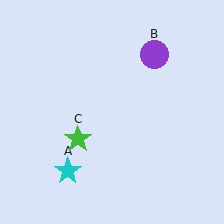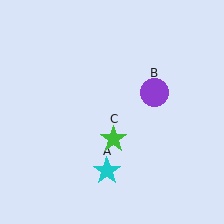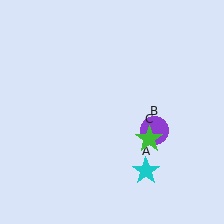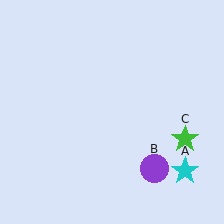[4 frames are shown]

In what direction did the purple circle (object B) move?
The purple circle (object B) moved down.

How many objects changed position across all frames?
3 objects changed position: cyan star (object A), purple circle (object B), green star (object C).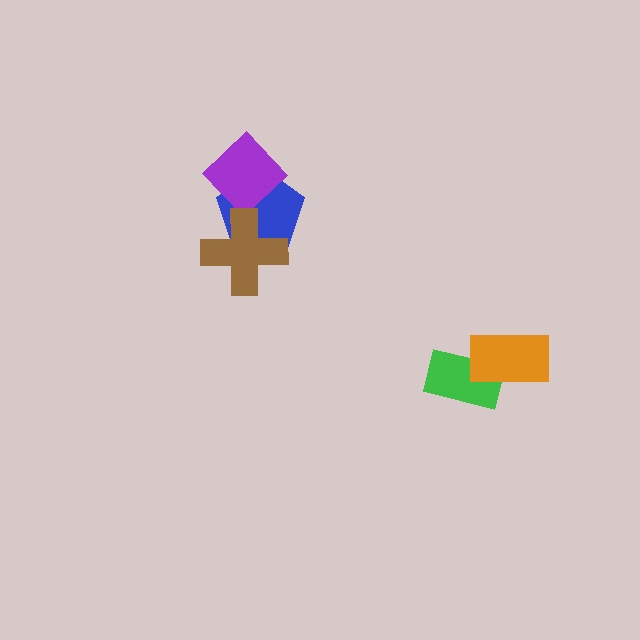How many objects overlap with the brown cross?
1 object overlaps with the brown cross.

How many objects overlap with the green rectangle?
1 object overlaps with the green rectangle.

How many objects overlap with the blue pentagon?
2 objects overlap with the blue pentagon.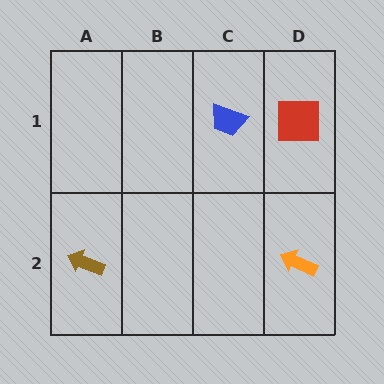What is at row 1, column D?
A red square.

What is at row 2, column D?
An orange arrow.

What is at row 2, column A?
A brown arrow.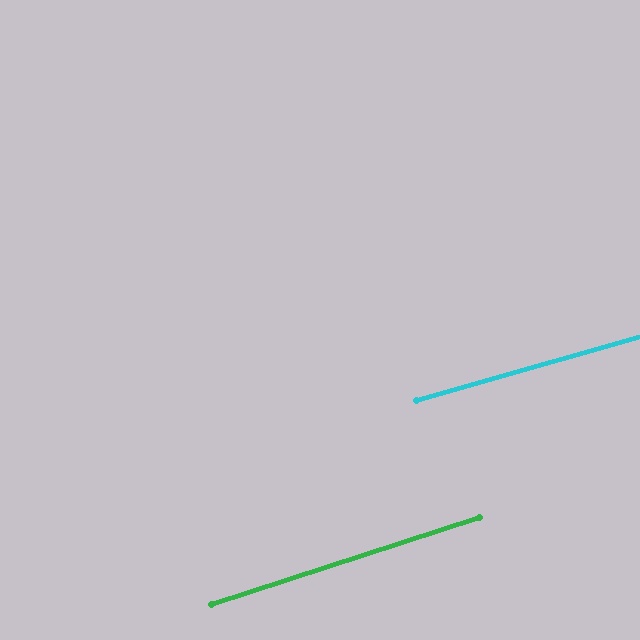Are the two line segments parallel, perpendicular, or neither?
Parallel — their directions differ by only 2.0°.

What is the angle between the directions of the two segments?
Approximately 2 degrees.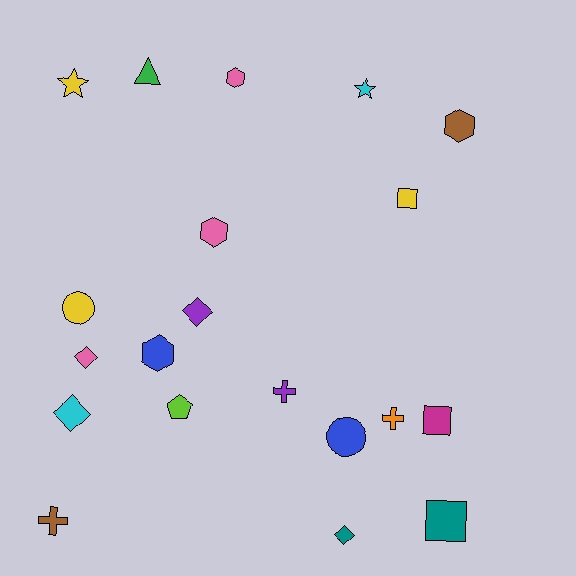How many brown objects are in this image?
There are 2 brown objects.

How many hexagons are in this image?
There are 4 hexagons.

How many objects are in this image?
There are 20 objects.